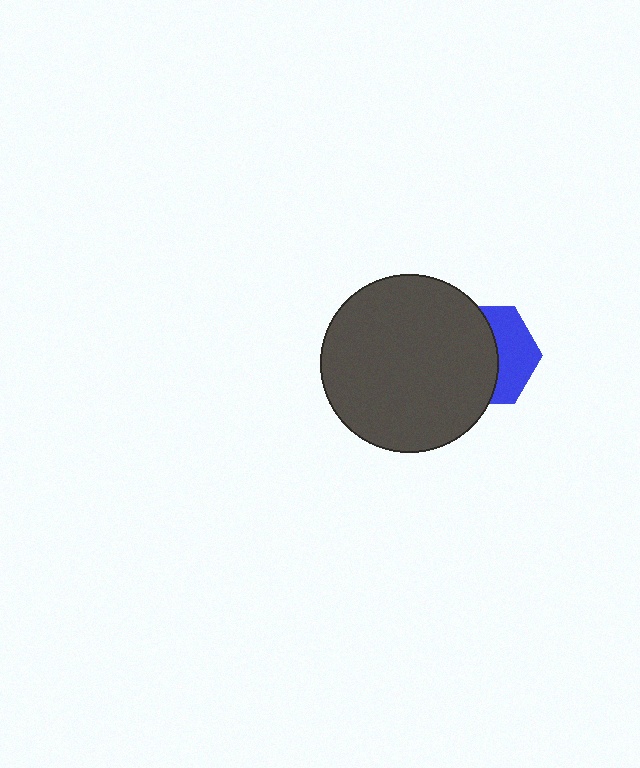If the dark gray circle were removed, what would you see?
You would see the complete blue hexagon.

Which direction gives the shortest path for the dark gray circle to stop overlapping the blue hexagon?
Moving left gives the shortest separation.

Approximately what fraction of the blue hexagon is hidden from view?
Roughly 59% of the blue hexagon is hidden behind the dark gray circle.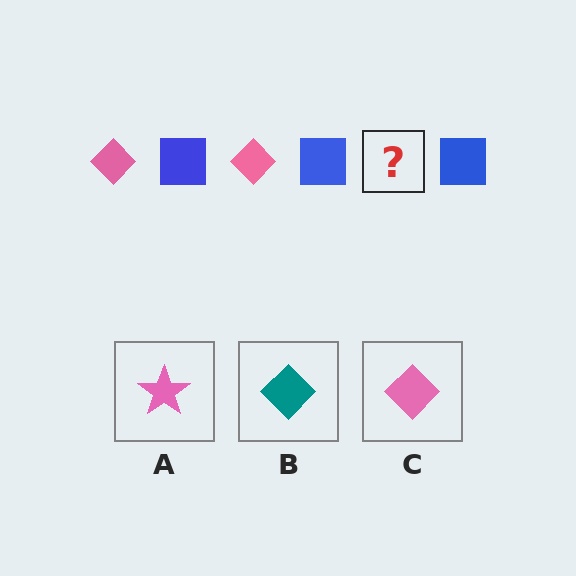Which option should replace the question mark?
Option C.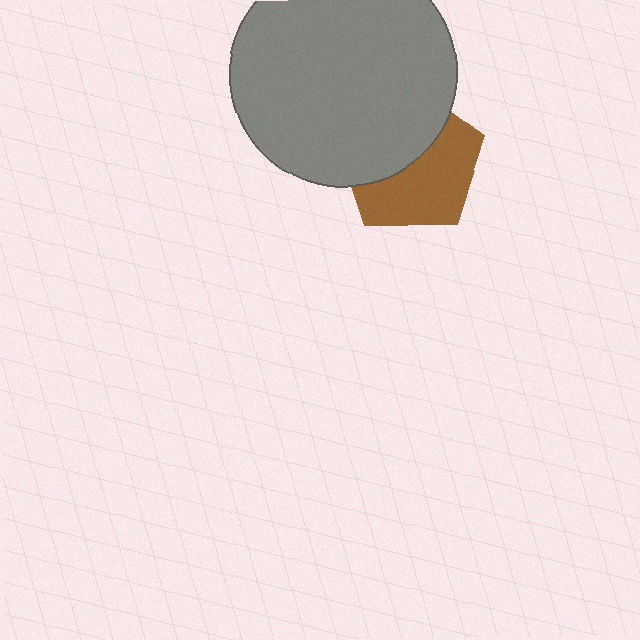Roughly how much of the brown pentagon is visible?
About half of it is visible (roughly 53%).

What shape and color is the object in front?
The object in front is a gray circle.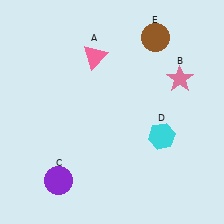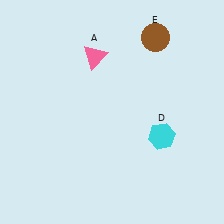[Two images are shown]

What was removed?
The purple circle (C), the pink star (B) were removed in Image 2.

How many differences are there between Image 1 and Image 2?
There are 2 differences between the two images.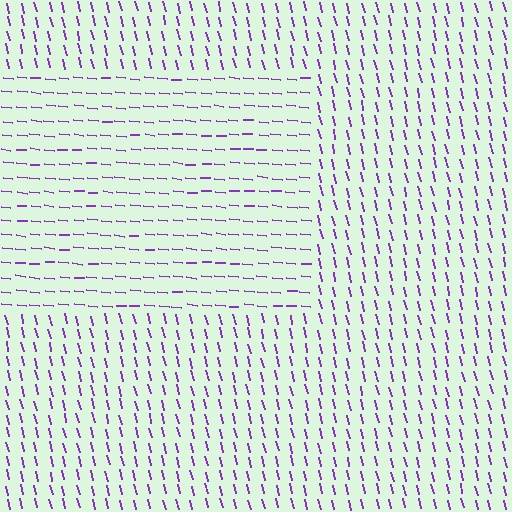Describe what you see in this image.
The image is filled with small purple line segments. A rectangle region in the image has lines oriented differently from the surrounding lines, creating a visible texture boundary.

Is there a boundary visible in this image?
Yes, there is a texture boundary formed by a change in line orientation.